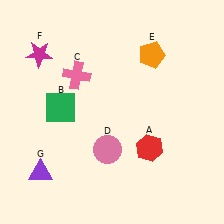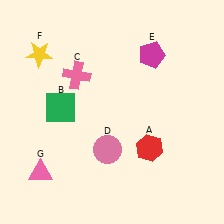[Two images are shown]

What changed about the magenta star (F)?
In Image 1, F is magenta. In Image 2, it changed to yellow.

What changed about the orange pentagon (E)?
In Image 1, E is orange. In Image 2, it changed to magenta.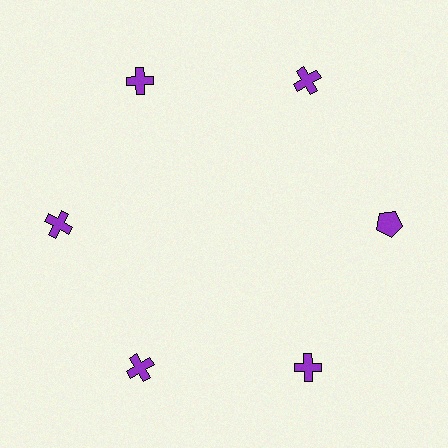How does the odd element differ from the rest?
It has a different shape: pentagon instead of cross.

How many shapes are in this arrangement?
There are 6 shapes arranged in a ring pattern.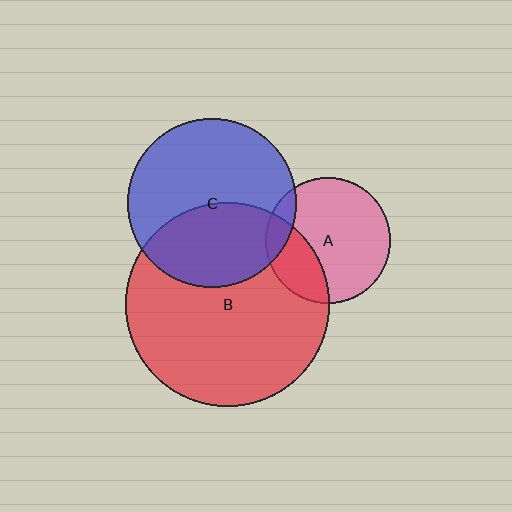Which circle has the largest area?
Circle B (red).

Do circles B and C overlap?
Yes.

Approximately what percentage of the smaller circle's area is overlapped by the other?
Approximately 40%.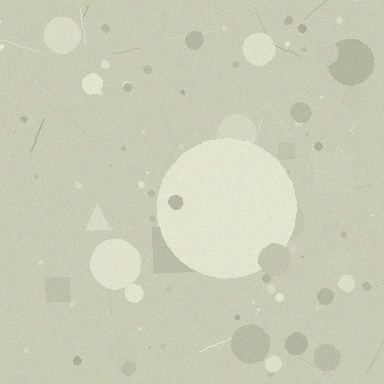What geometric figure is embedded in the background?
A circle is embedded in the background.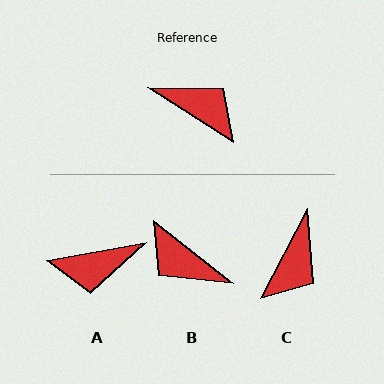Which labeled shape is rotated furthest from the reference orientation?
B, about 174 degrees away.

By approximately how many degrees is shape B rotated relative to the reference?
Approximately 174 degrees counter-clockwise.